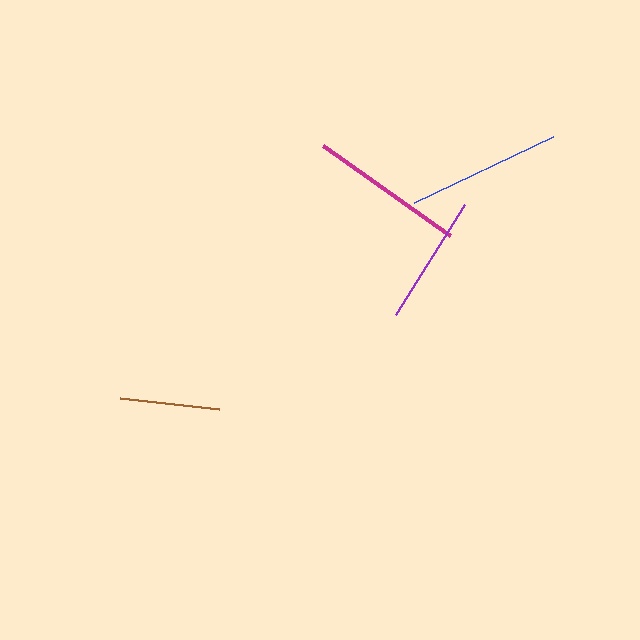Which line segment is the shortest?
The brown line is the shortest at approximately 100 pixels.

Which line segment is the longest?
The magenta line is the longest at approximately 156 pixels.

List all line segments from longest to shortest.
From longest to shortest: magenta, blue, purple, brown.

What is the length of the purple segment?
The purple segment is approximately 130 pixels long.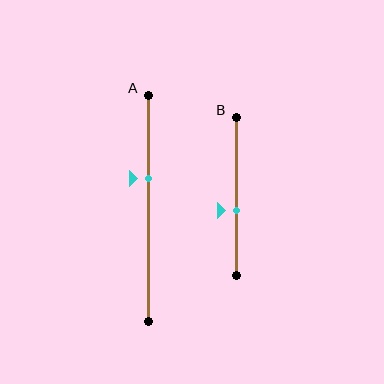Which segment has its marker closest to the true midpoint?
Segment B has its marker closest to the true midpoint.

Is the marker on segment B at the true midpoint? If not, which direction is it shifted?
No, the marker on segment B is shifted downward by about 9% of the segment length.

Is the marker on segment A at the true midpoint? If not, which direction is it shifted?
No, the marker on segment A is shifted upward by about 13% of the segment length.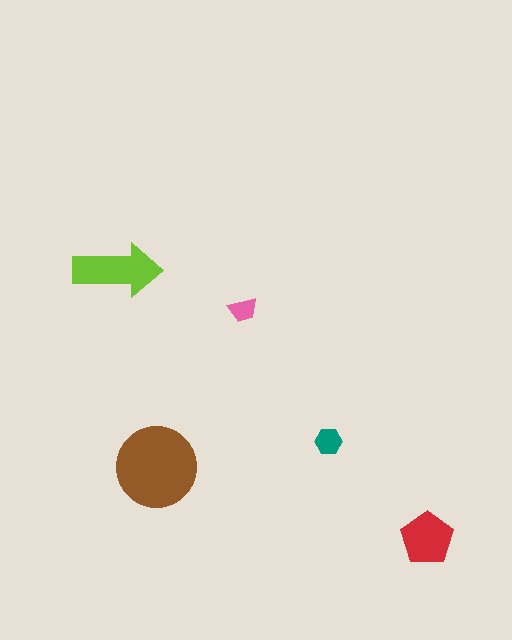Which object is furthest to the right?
The red pentagon is rightmost.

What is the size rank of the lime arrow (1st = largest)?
2nd.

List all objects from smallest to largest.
The pink trapezoid, the teal hexagon, the red pentagon, the lime arrow, the brown circle.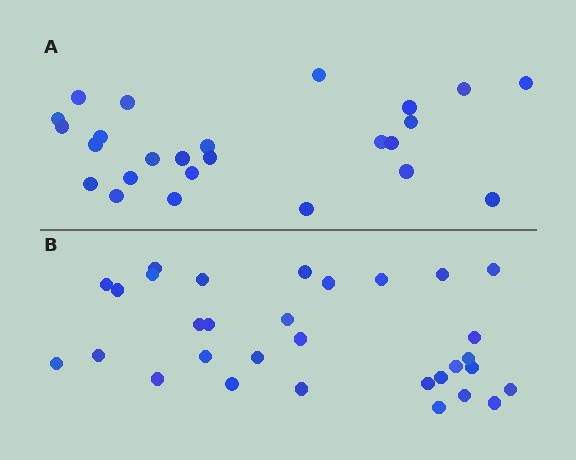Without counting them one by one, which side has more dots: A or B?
Region B (the bottom region) has more dots.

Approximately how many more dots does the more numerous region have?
Region B has about 6 more dots than region A.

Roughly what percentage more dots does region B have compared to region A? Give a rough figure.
About 25% more.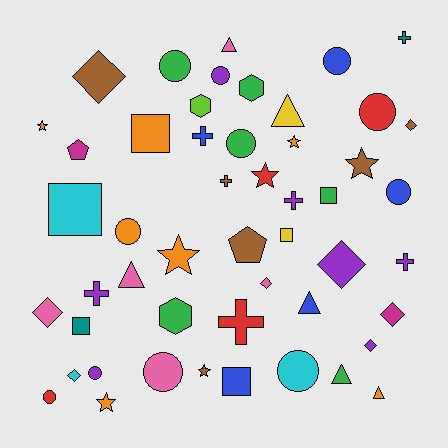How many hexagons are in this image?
There are 3 hexagons.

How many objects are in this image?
There are 50 objects.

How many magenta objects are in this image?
There are 2 magenta objects.